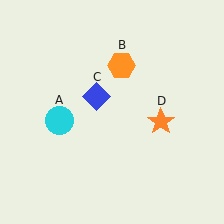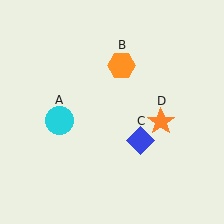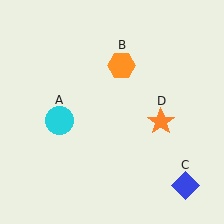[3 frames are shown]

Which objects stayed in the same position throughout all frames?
Cyan circle (object A) and orange hexagon (object B) and orange star (object D) remained stationary.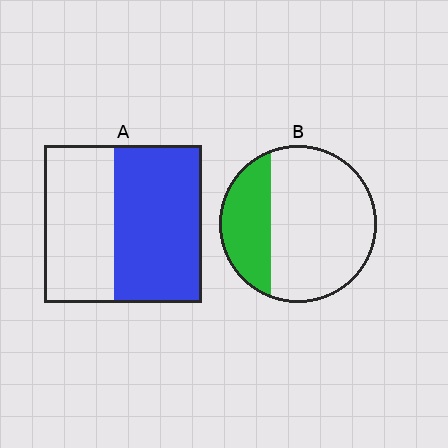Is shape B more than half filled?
No.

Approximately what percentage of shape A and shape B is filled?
A is approximately 55% and B is approximately 30%.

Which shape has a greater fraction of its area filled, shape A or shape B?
Shape A.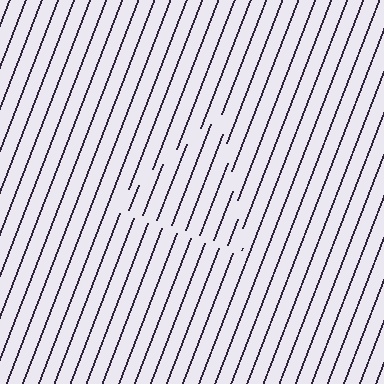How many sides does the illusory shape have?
3 sides — the line-ends trace a triangle.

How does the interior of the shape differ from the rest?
The interior of the shape contains the same grating, shifted by half a period — the contour is defined by the phase discontinuity where line-ends from the inner and outer gratings abut.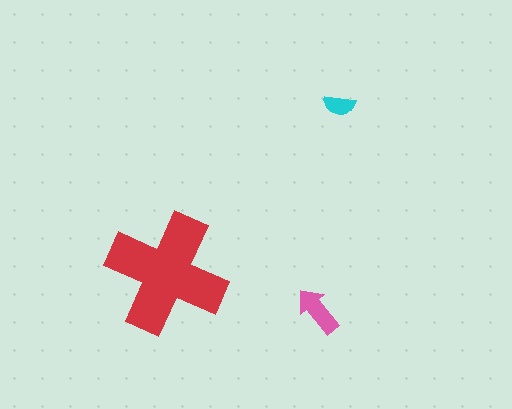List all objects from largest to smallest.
The red cross, the pink arrow, the cyan semicircle.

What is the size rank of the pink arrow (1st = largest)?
2nd.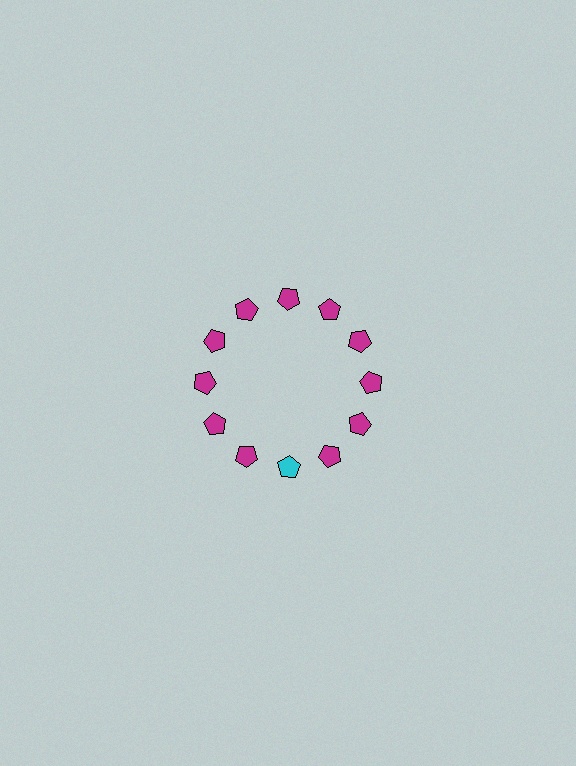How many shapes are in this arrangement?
There are 12 shapes arranged in a ring pattern.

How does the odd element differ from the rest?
It has a different color: cyan instead of magenta.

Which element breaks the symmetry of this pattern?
The cyan pentagon at roughly the 6 o'clock position breaks the symmetry. All other shapes are magenta pentagons.